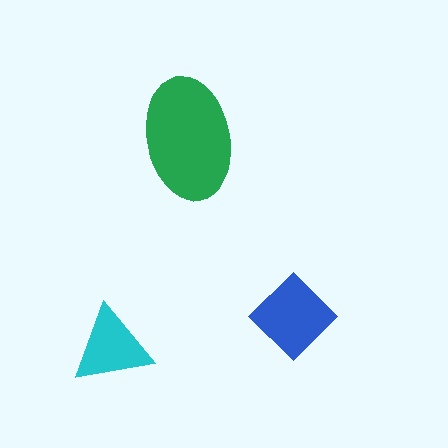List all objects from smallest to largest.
The cyan triangle, the blue diamond, the green ellipse.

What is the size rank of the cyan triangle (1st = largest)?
3rd.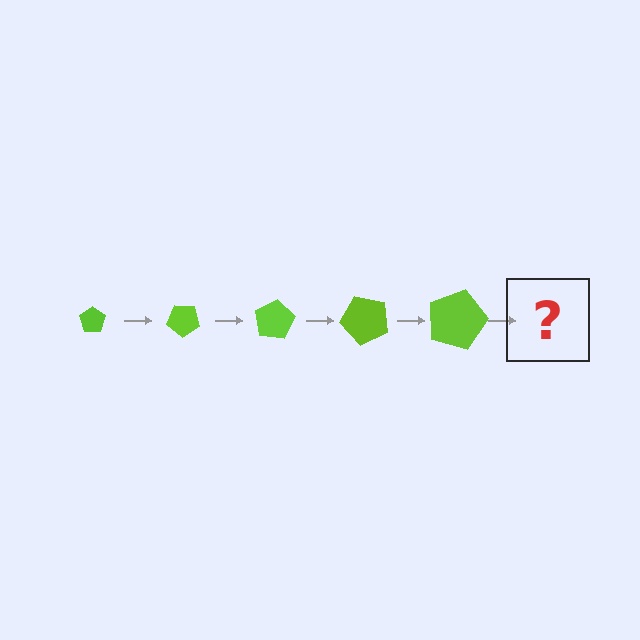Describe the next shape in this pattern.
It should be a pentagon, larger than the previous one and rotated 200 degrees from the start.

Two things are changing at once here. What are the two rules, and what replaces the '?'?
The two rules are that the pentagon grows larger each step and it rotates 40 degrees each step. The '?' should be a pentagon, larger than the previous one and rotated 200 degrees from the start.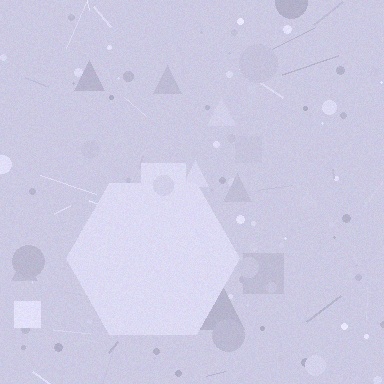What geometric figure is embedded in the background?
A hexagon is embedded in the background.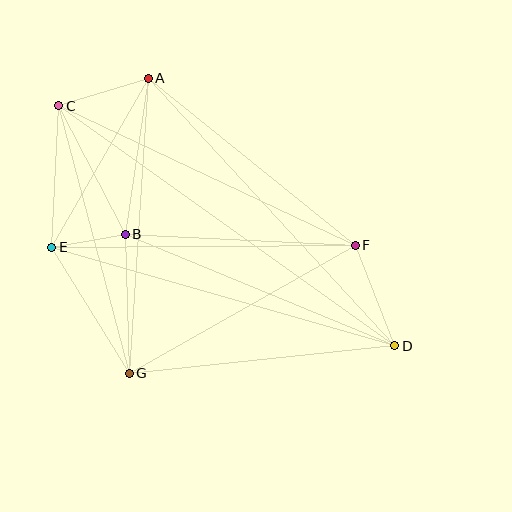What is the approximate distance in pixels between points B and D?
The distance between B and D is approximately 291 pixels.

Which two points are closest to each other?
Points B and E are closest to each other.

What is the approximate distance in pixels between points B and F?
The distance between B and F is approximately 230 pixels.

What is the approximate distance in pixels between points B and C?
The distance between B and C is approximately 145 pixels.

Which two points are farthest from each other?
Points C and D are farthest from each other.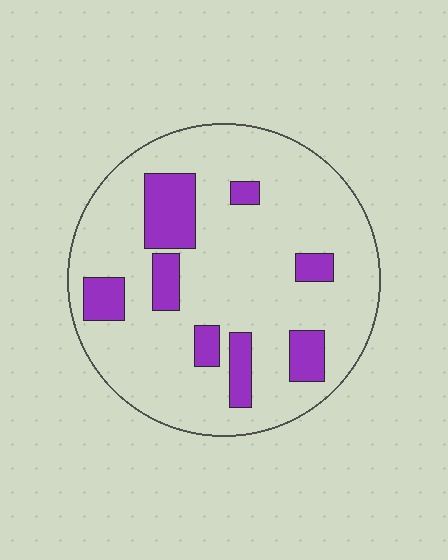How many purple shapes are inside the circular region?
8.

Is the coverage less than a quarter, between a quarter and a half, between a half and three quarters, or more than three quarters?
Less than a quarter.